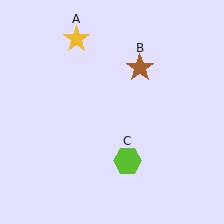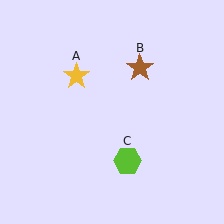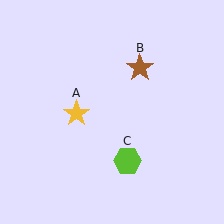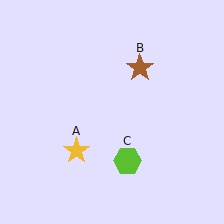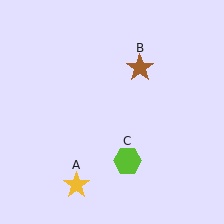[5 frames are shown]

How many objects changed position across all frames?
1 object changed position: yellow star (object A).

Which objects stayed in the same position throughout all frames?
Brown star (object B) and lime hexagon (object C) remained stationary.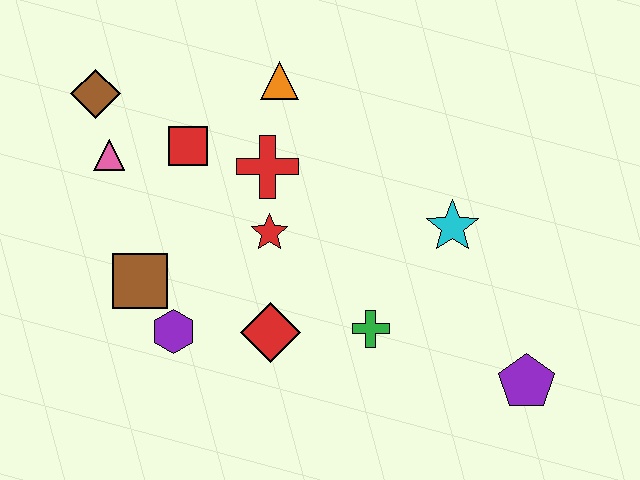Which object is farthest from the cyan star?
The brown diamond is farthest from the cyan star.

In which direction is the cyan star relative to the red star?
The cyan star is to the right of the red star.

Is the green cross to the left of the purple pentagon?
Yes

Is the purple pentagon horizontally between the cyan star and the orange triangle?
No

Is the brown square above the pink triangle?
No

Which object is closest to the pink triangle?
The brown diamond is closest to the pink triangle.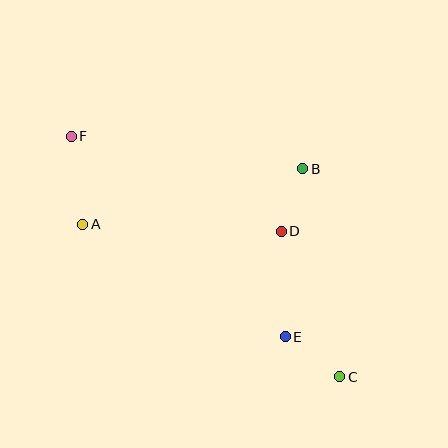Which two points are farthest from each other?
Points C and F are farthest from each other.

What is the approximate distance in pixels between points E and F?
The distance between E and F is approximately 293 pixels.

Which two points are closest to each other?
Points B and D are closest to each other.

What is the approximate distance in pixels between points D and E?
The distance between D and E is approximately 105 pixels.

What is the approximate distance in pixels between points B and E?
The distance between B and E is approximately 169 pixels.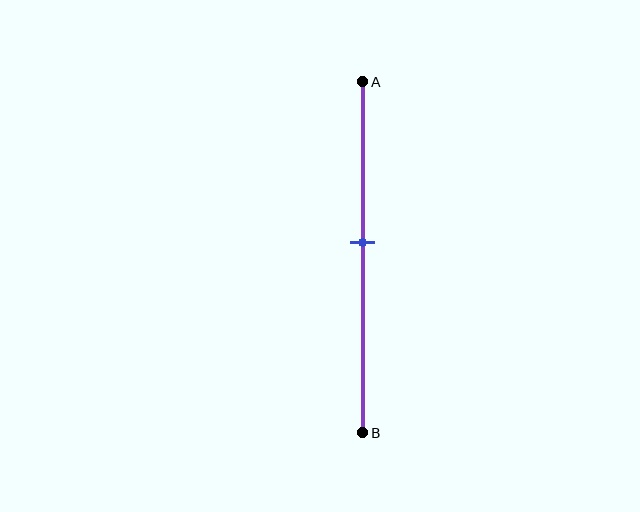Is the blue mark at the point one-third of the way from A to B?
No, the mark is at about 45% from A, not at the 33% one-third point.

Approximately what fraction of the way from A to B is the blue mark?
The blue mark is approximately 45% of the way from A to B.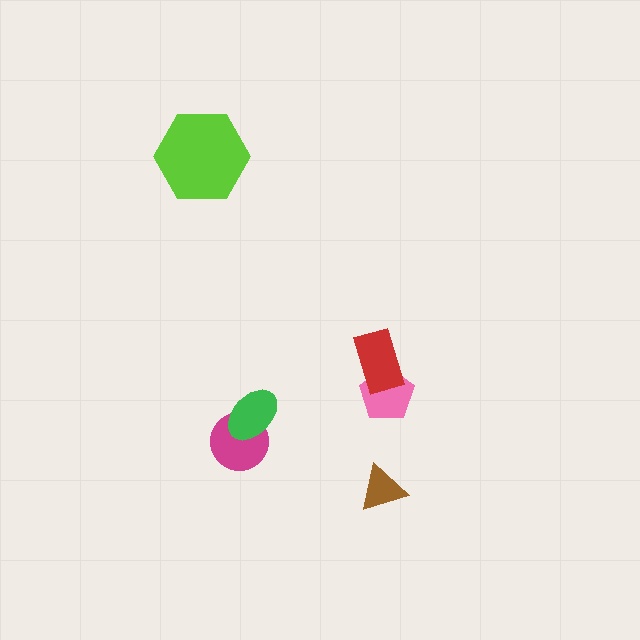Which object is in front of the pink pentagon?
The red rectangle is in front of the pink pentagon.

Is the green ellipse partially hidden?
No, no other shape covers it.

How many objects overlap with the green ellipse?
1 object overlaps with the green ellipse.